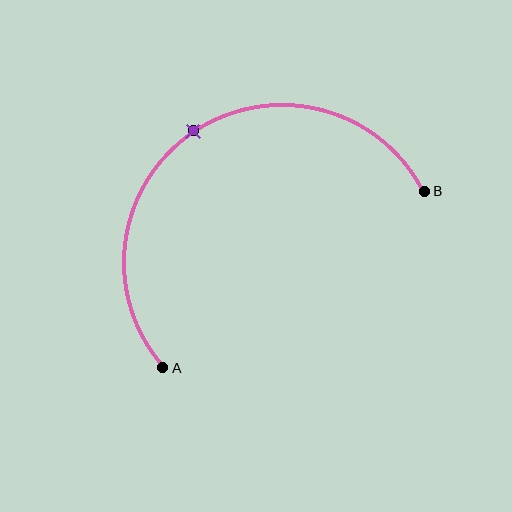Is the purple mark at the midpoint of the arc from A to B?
Yes. The purple mark lies on the arc at equal arc-length from both A and B — it is the arc midpoint.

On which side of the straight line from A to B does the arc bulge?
The arc bulges above and to the left of the straight line connecting A and B.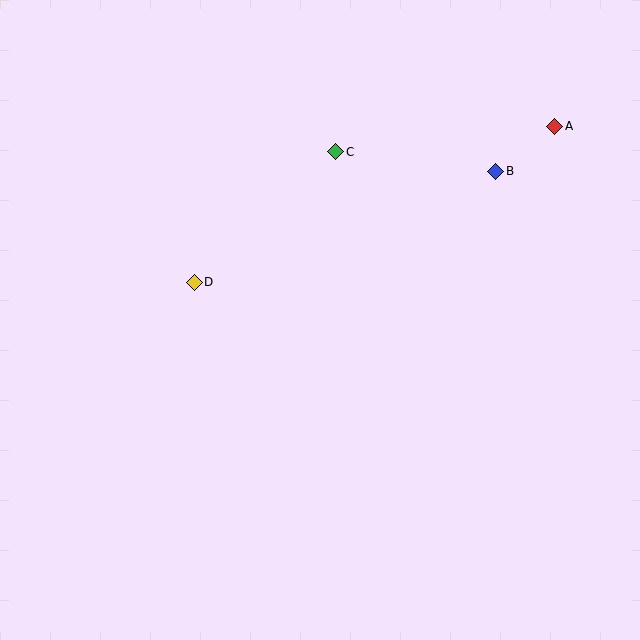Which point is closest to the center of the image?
Point D at (194, 282) is closest to the center.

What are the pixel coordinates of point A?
Point A is at (555, 126).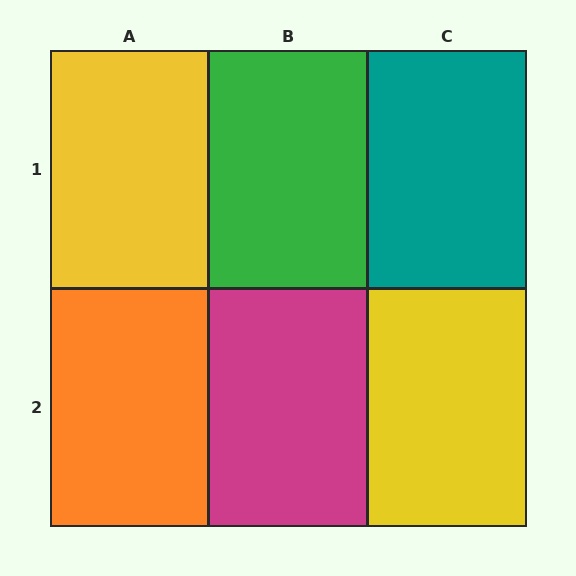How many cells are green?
1 cell is green.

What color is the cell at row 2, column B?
Magenta.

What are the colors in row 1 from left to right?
Yellow, green, teal.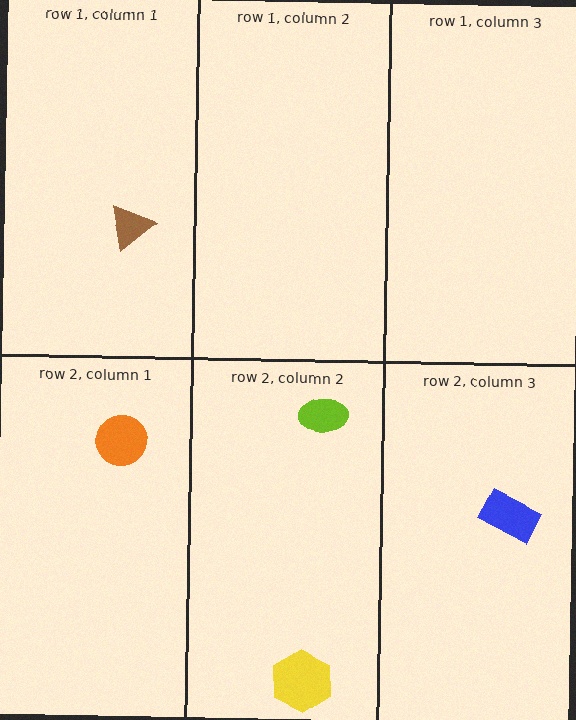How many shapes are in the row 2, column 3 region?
1.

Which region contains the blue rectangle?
The row 2, column 3 region.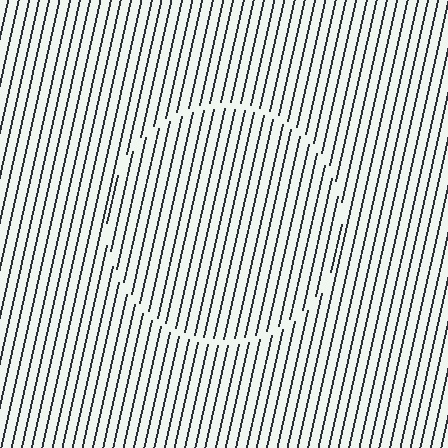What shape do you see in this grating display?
An illusory circle. The interior of the shape contains the same grating, shifted by half a period — the contour is defined by the phase discontinuity where line-ends from the inner and outer gratings abut.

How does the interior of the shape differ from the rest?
The interior of the shape contains the same grating, shifted by half a period — the contour is defined by the phase discontinuity where line-ends from the inner and outer gratings abut.